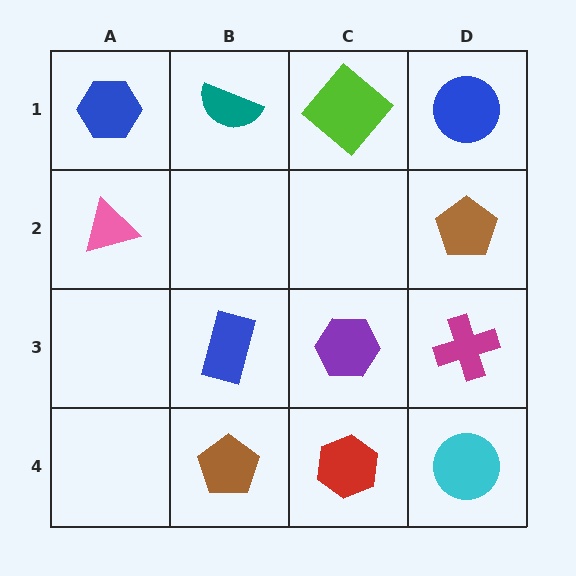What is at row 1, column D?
A blue circle.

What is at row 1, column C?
A lime diamond.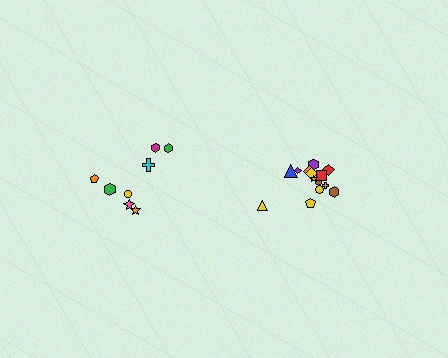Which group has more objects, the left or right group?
The right group.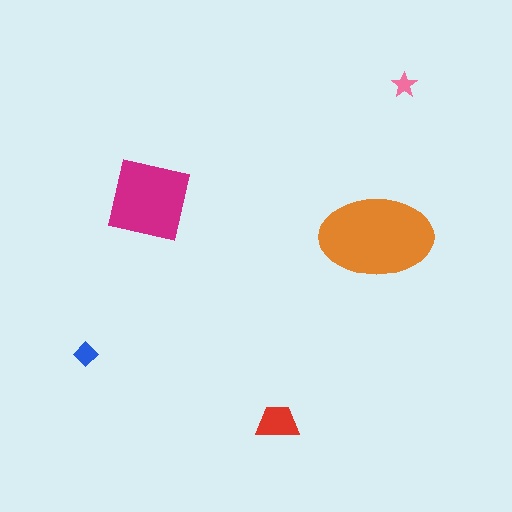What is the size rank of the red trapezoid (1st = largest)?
3rd.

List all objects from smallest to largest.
The pink star, the blue diamond, the red trapezoid, the magenta square, the orange ellipse.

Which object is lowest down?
The red trapezoid is bottommost.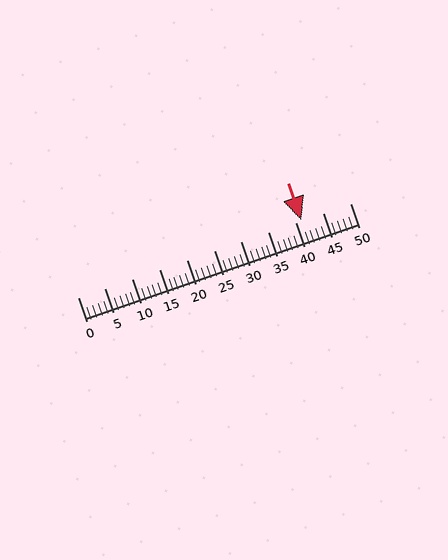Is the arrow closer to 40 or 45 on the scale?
The arrow is closer to 40.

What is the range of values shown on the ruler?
The ruler shows values from 0 to 50.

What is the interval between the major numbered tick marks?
The major tick marks are spaced 5 units apart.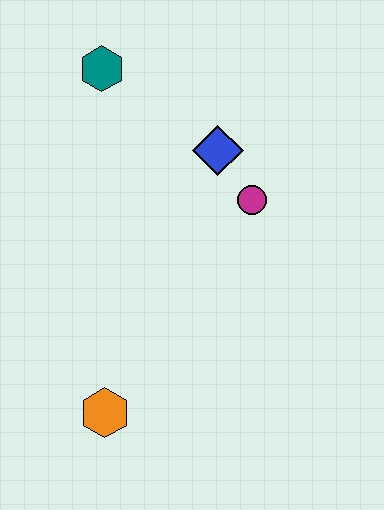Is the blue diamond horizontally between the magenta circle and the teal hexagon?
Yes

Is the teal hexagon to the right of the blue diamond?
No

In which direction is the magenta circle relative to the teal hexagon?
The magenta circle is to the right of the teal hexagon.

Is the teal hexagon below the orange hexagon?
No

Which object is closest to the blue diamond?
The magenta circle is closest to the blue diamond.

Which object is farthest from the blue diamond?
The orange hexagon is farthest from the blue diamond.